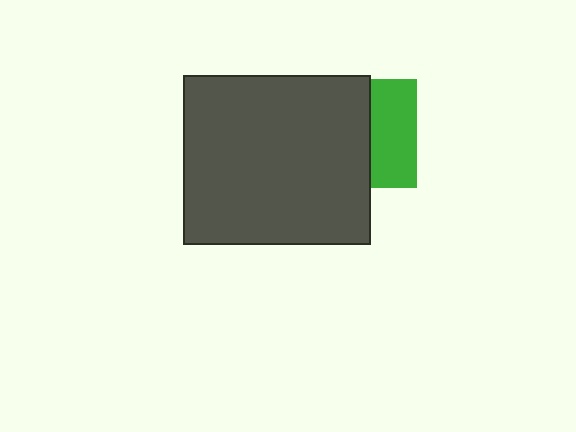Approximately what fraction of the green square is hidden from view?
Roughly 57% of the green square is hidden behind the dark gray rectangle.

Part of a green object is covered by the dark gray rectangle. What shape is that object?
It is a square.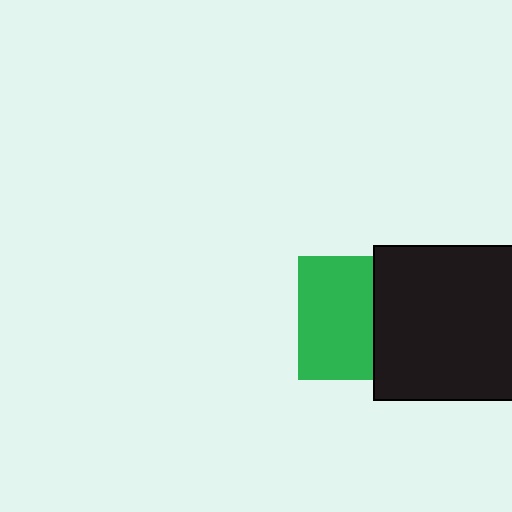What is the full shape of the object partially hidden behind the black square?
The partially hidden object is a green square.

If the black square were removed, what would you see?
You would see the complete green square.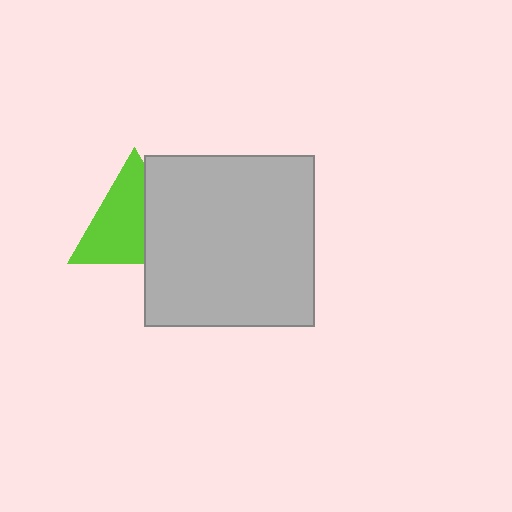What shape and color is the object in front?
The object in front is a light gray square.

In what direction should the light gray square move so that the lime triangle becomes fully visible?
The light gray square should move right. That is the shortest direction to clear the overlap and leave the lime triangle fully visible.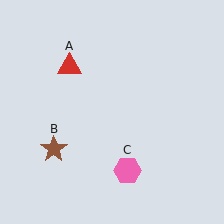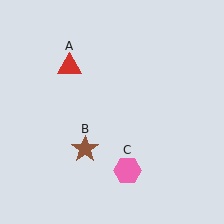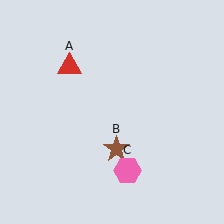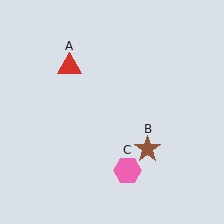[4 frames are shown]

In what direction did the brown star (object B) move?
The brown star (object B) moved right.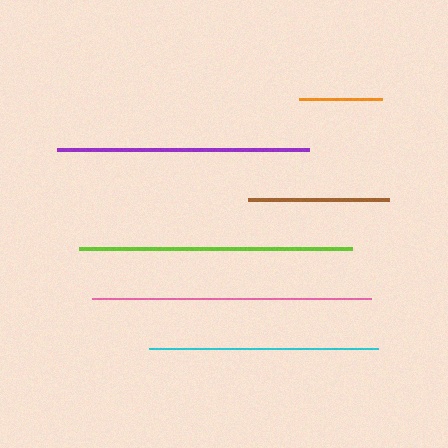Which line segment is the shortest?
The orange line is the shortest at approximately 84 pixels.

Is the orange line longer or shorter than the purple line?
The purple line is longer than the orange line.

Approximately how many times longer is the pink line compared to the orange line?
The pink line is approximately 3.3 times the length of the orange line.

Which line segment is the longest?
The pink line is the longest at approximately 279 pixels.